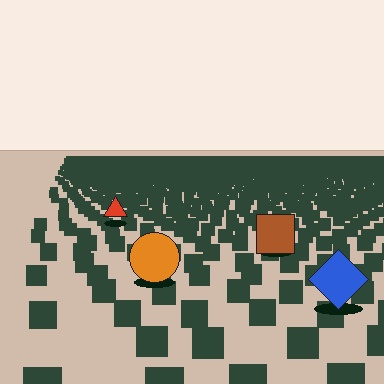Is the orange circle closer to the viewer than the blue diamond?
No. The blue diamond is closer — you can tell from the texture gradient: the ground texture is coarser near it.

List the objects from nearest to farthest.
From nearest to farthest: the blue diamond, the orange circle, the brown square, the red triangle.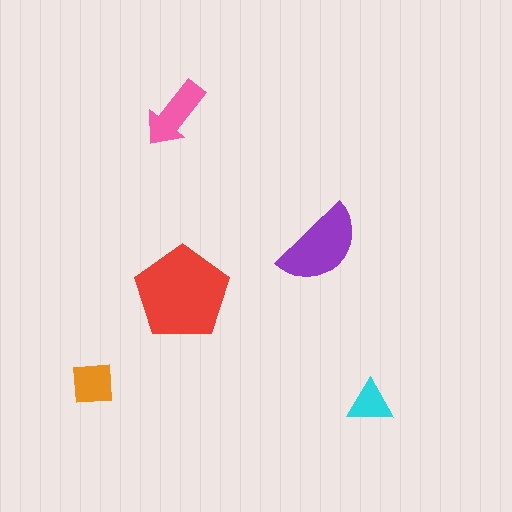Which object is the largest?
The red pentagon.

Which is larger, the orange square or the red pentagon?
The red pentagon.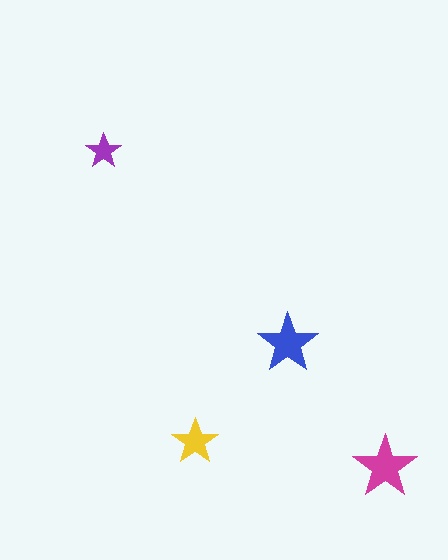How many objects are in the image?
There are 4 objects in the image.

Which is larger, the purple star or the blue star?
The blue one.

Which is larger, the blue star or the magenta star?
The magenta one.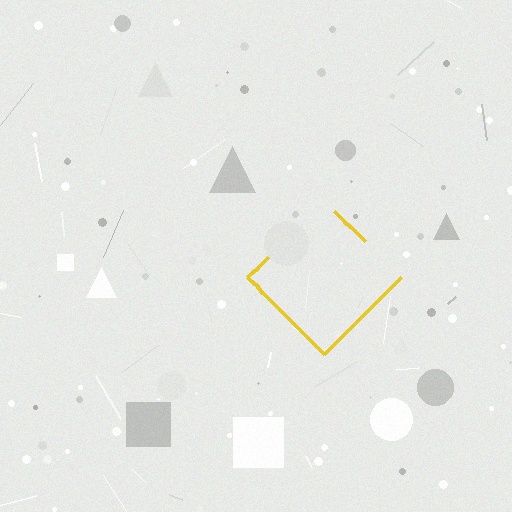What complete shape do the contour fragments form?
The contour fragments form a diamond.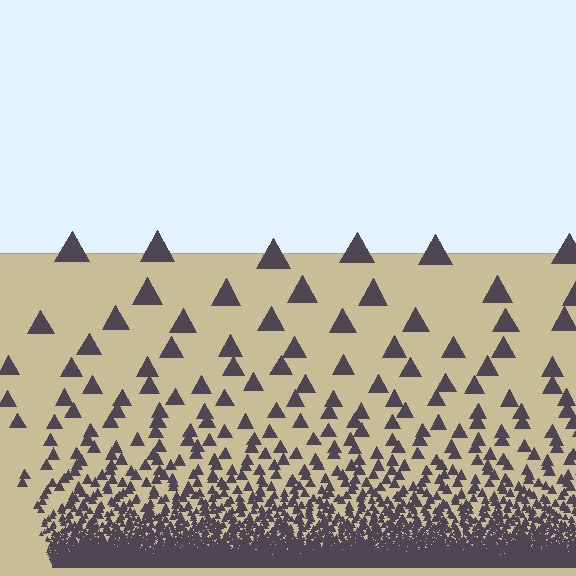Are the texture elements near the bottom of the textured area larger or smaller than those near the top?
Smaller. The gradient is inverted — elements near the bottom are smaller and denser.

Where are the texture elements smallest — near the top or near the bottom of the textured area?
Near the bottom.